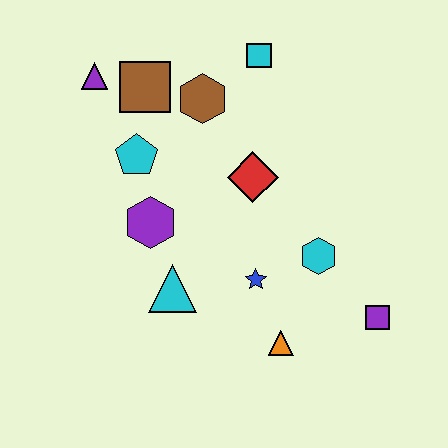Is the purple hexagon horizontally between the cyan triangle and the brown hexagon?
No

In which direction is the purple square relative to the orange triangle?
The purple square is to the right of the orange triangle.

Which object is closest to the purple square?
The cyan hexagon is closest to the purple square.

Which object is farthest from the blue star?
The purple triangle is farthest from the blue star.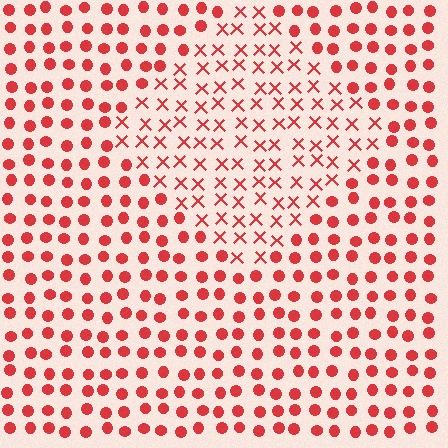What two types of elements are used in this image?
The image uses X marks inside the diamond region and circles outside it.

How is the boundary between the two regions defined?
The boundary is defined by a change in element shape: X marks inside vs. circles outside. All elements share the same color and spacing.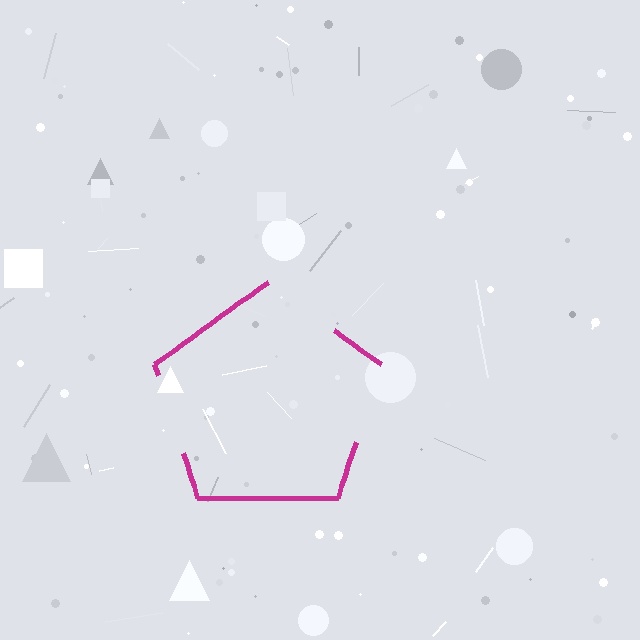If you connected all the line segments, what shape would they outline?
They would outline a pentagon.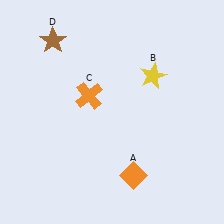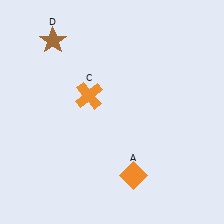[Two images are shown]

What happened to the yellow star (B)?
The yellow star (B) was removed in Image 2. It was in the top-right area of Image 1.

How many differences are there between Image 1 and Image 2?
There is 1 difference between the two images.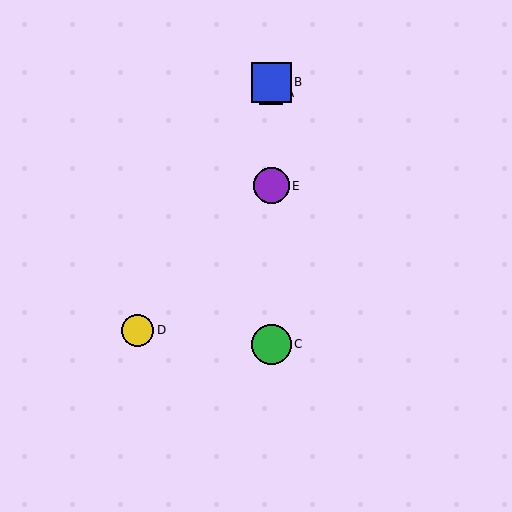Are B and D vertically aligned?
No, B is at x≈271 and D is at x≈137.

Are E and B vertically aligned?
Yes, both are at x≈271.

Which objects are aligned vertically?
Objects A, B, C, E are aligned vertically.